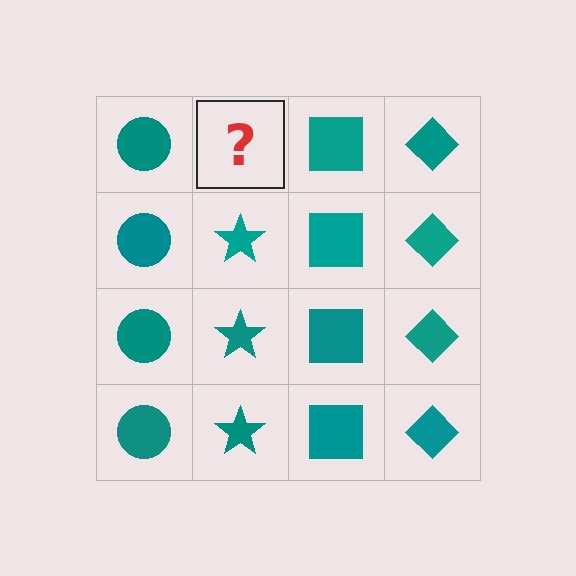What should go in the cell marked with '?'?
The missing cell should contain a teal star.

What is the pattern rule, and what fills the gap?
The rule is that each column has a consistent shape. The gap should be filled with a teal star.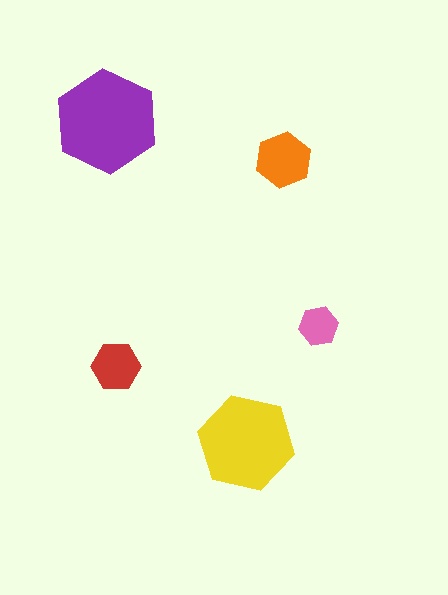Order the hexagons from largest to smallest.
the purple one, the yellow one, the orange one, the red one, the pink one.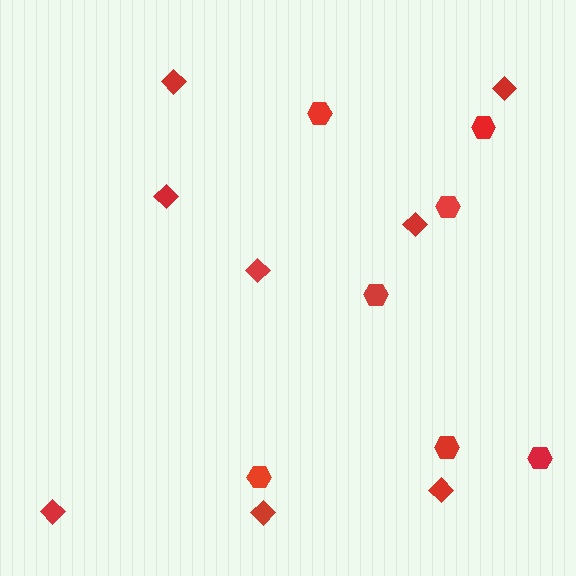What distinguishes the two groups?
There are 2 groups: one group of hexagons (7) and one group of diamonds (8).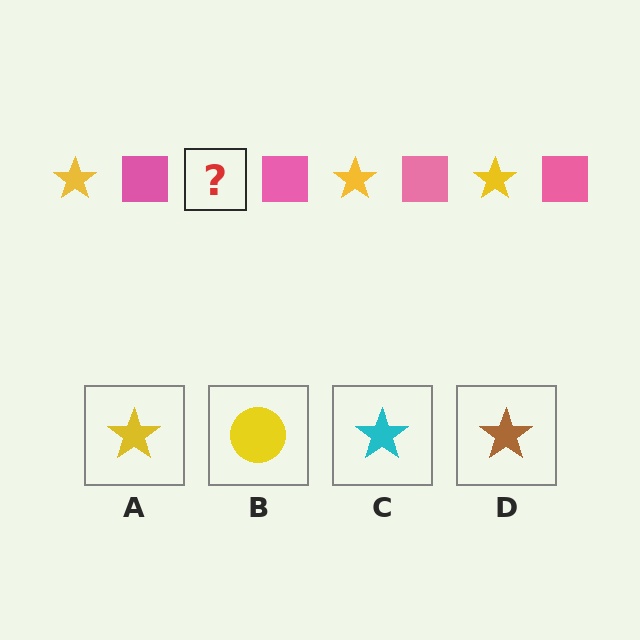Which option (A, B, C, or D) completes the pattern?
A.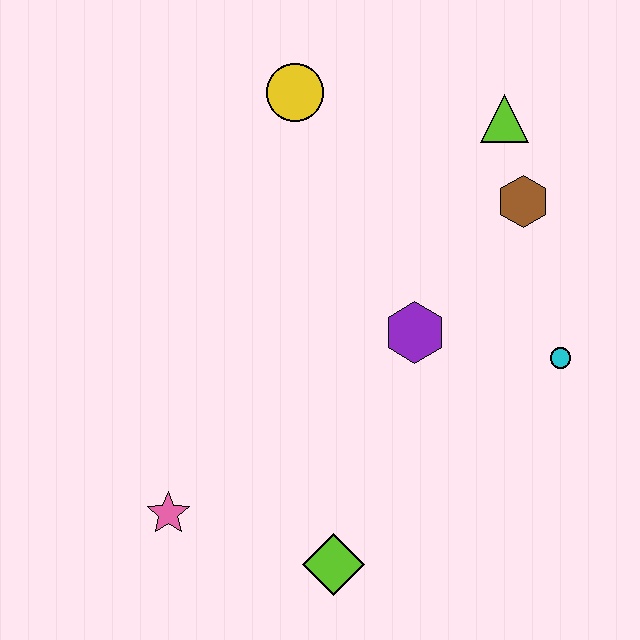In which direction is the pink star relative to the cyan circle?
The pink star is to the left of the cyan circle.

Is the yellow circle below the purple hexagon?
No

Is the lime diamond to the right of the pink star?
Yes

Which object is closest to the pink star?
The lime diamond is closest to the pink star.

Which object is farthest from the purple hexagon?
The pink star is farthest from the purple hexagon.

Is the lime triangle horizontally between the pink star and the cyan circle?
Yes